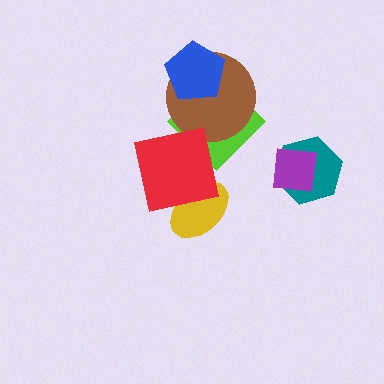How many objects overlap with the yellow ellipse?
1 object overlaps with the yellow ellipse.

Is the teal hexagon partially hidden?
Yes, it is partially covered by another shape.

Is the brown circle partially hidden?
Yes, it is partially covered by another shape.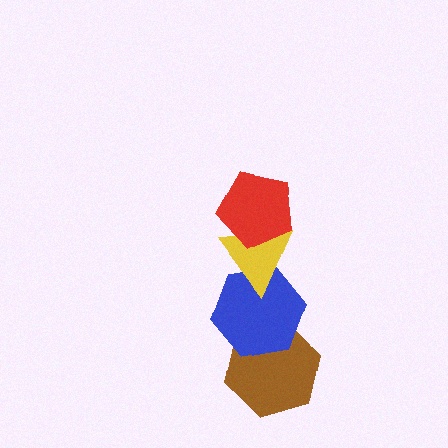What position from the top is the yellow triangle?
The yellow triangle is 2nd from the top.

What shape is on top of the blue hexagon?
The yellow triangle is on top of the blue hexagon.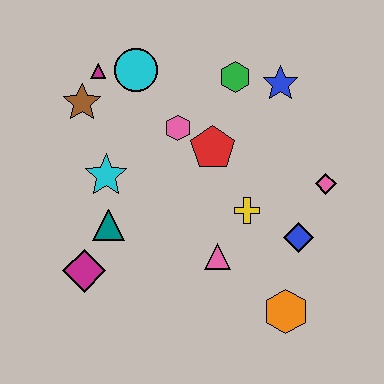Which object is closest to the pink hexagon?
The red pentagon is closest to the pink hexagon.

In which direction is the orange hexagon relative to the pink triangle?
The orange hexagon is to the right of the pink triangle.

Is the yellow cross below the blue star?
Yes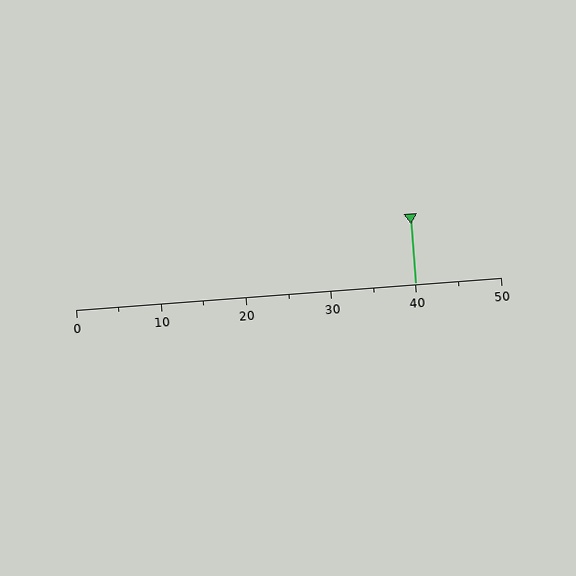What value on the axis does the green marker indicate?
The marker indicates approximately 40.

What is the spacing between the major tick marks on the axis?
The major ticks are spaced 10 apart.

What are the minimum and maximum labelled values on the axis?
The axis runs from 0 to 50.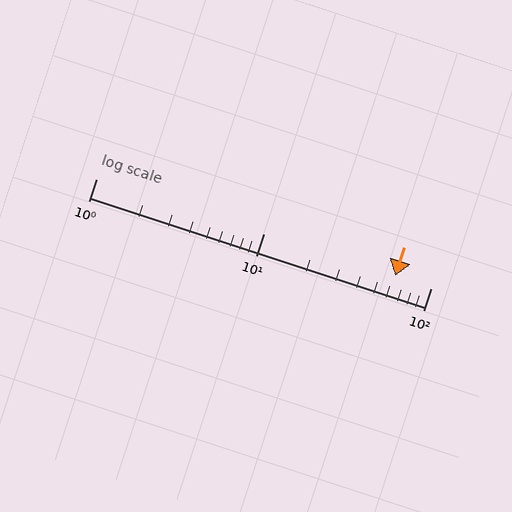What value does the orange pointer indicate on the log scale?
The pointer indicates approximately 61.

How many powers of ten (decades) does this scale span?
The scale spans 2 decades, from 1 to 100.